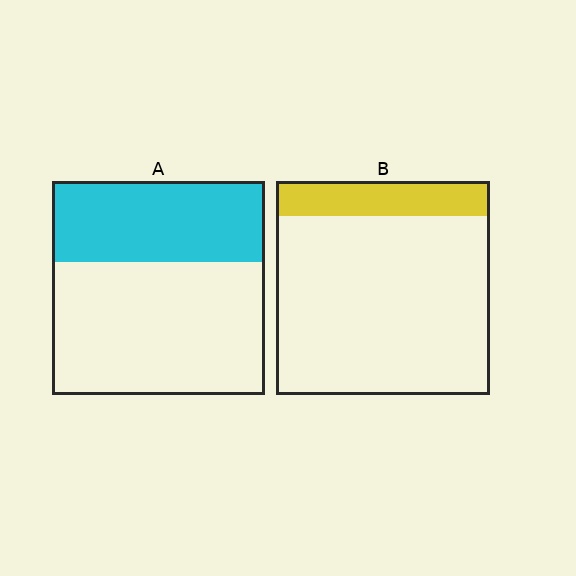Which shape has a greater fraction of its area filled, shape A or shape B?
Shape A.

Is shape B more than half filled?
No.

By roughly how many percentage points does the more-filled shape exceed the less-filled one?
By roughly 20 percentage points (A over B).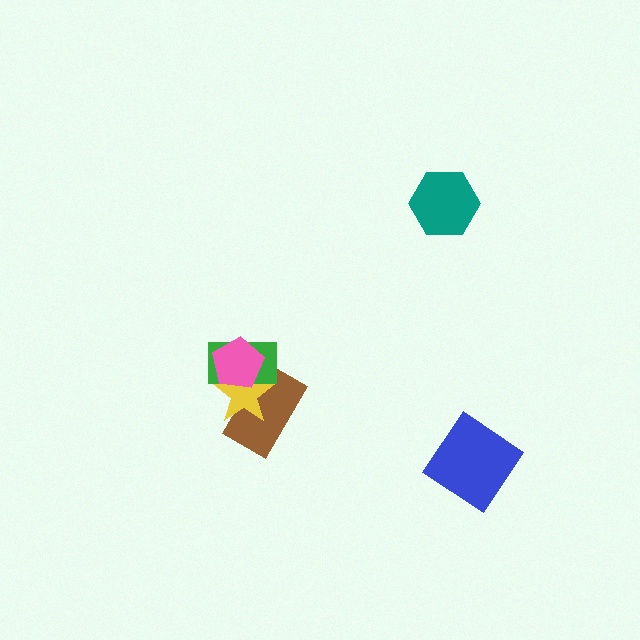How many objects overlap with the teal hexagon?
0 objects overlap with the teal hexagon.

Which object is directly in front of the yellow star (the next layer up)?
The green rectangle is directly in front of the yellow star.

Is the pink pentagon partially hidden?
No, no other shape covers it.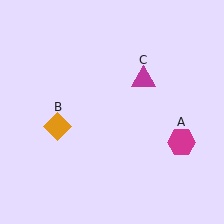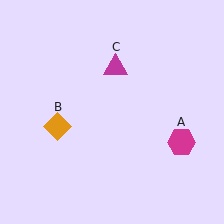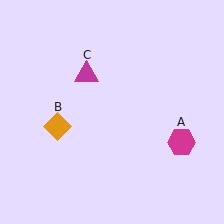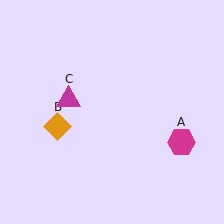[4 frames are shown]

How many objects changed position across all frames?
1 object changed position: magenta triangle (object C).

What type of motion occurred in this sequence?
The magenta triangle (object C) rotated counterclockwise around the center of the scene.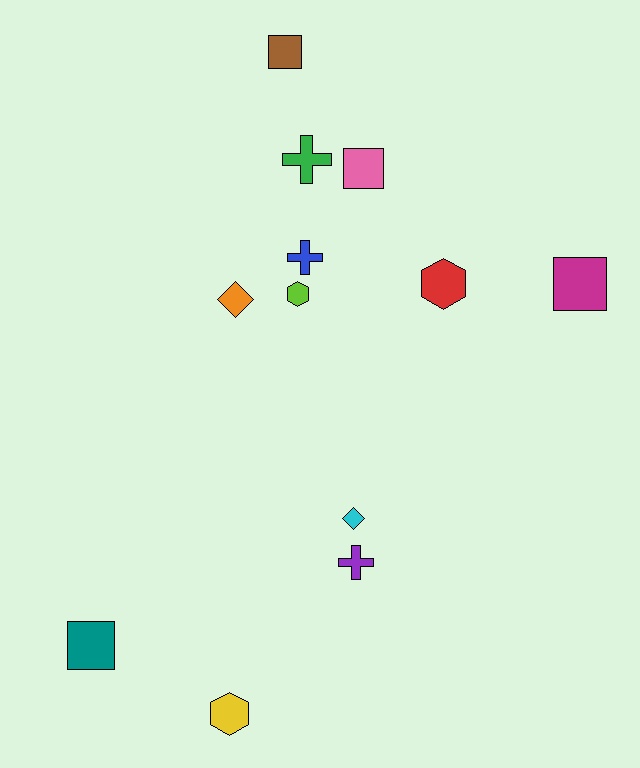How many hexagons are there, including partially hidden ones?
There are 3 hexagons.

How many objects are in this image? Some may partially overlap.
There are 12 objects.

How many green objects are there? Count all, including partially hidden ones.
There is 1 green object.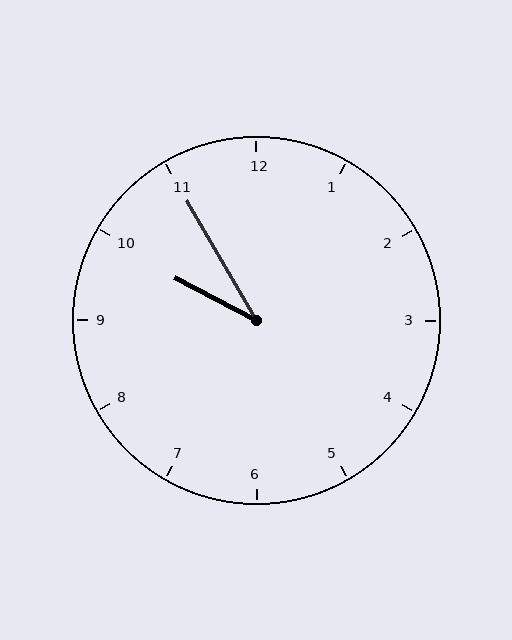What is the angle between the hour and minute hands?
Approximately 32 degrees.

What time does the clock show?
9:55.